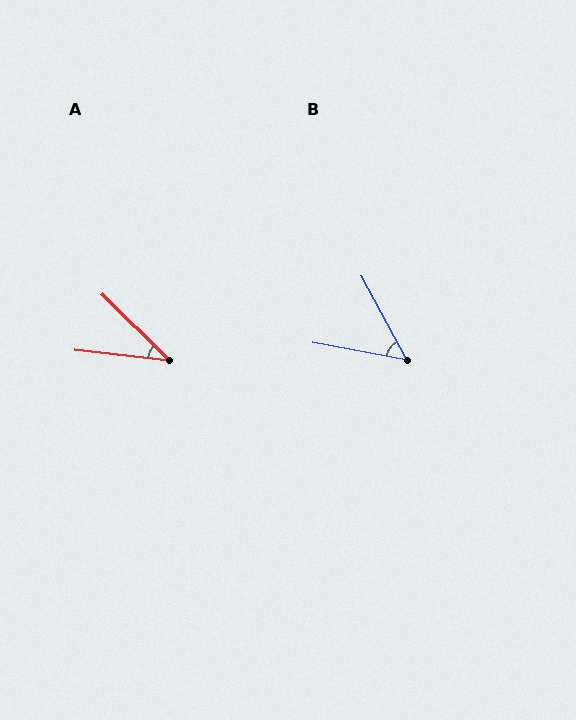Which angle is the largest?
B, at approximately 51 degrees.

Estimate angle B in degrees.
Approximately 51 degrees.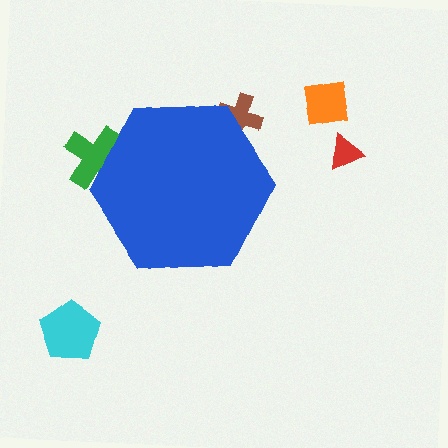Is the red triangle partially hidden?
No, the red triangle is fully visible.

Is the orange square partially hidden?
No, the orange square is fully visible.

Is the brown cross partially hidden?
Yes, the brown cross is partially hidden behind the blue hexagon.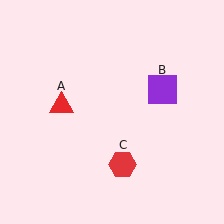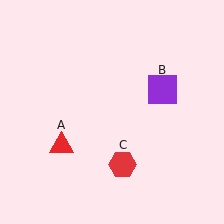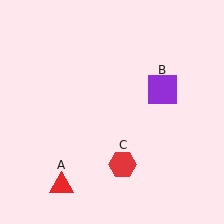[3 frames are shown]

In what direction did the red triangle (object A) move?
The red triangle (object A) moved down.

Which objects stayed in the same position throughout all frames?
Purple square (object B) and red hexagon (object C) remained stationary.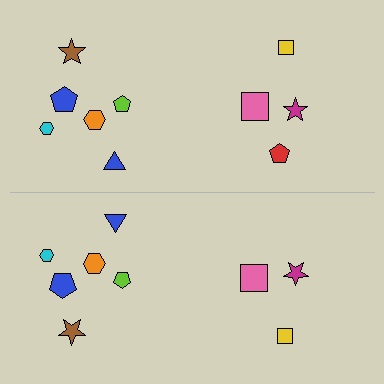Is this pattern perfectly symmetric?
No, the pattern is not perfectly symmetric. A red pentagon is missing from the bottom side.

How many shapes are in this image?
There are 19 shapes in this image.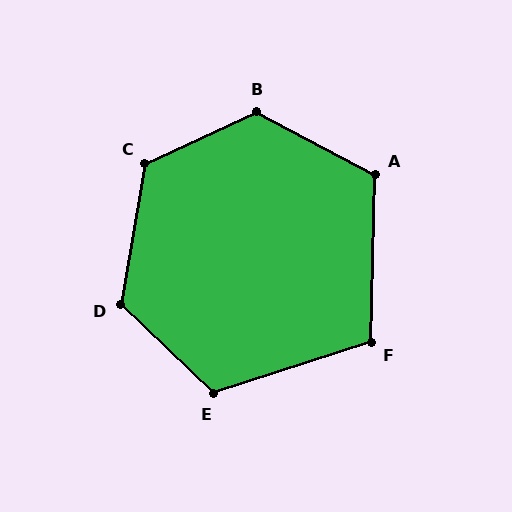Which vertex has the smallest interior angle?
F, at approximately 109 degrees.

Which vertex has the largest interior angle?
B, at approximately 127 degrees.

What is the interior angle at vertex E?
Approximately 118 degrees (obtuse).